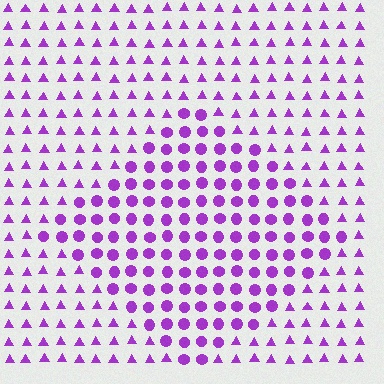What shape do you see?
I see a diamond.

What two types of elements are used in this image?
The image uses circles inside the diamond region and triangles outside it.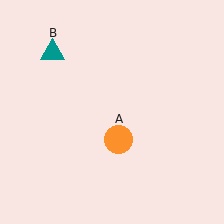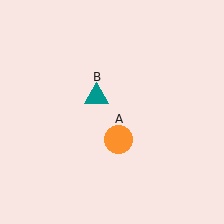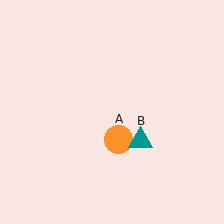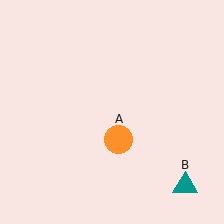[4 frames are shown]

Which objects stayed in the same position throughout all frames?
Orange circle (object A) remained stationary.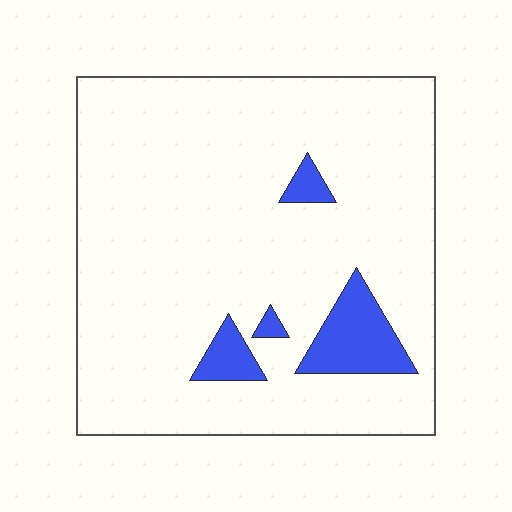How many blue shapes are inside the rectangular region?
4.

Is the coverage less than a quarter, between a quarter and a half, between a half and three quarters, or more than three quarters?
Less than a quarter.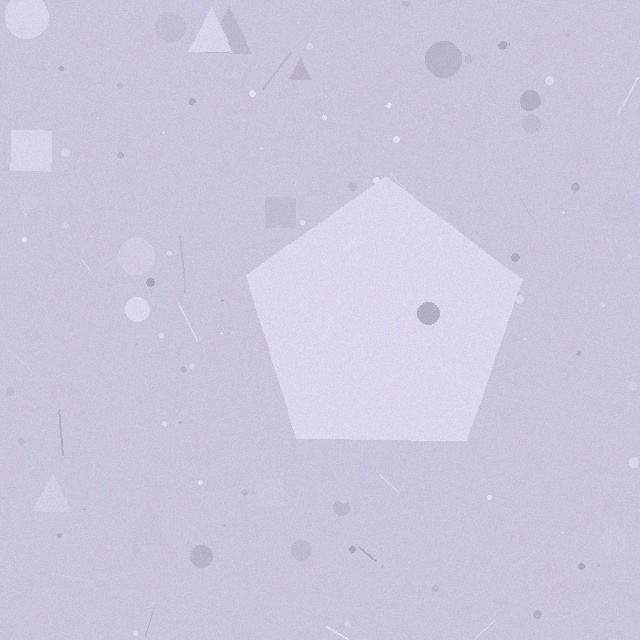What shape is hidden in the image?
A pentagon is hidden in the image.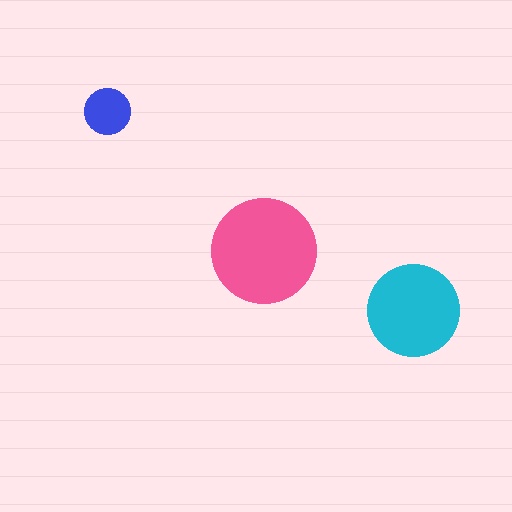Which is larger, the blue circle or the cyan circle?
The cyan one.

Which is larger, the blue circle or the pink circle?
The pink one.